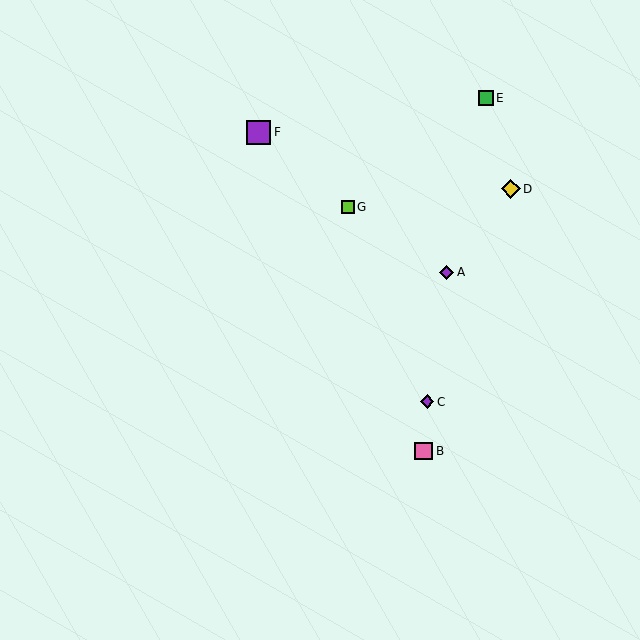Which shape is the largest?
The purple square (labeled F) is the largest.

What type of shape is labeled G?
Shape G is a lime square.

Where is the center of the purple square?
The center of the purple square is at (259, 132).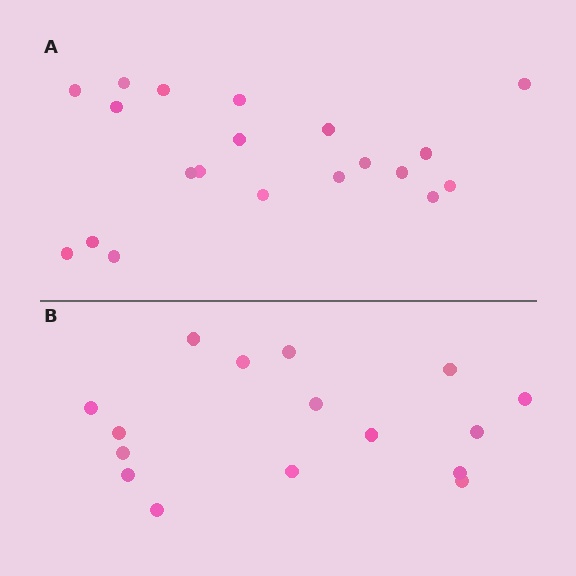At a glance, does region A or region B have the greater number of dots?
Region A (the top region) has more dots.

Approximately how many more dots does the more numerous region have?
Region A has about 4 more dots than region B.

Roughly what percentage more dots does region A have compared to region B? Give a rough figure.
About 25% more.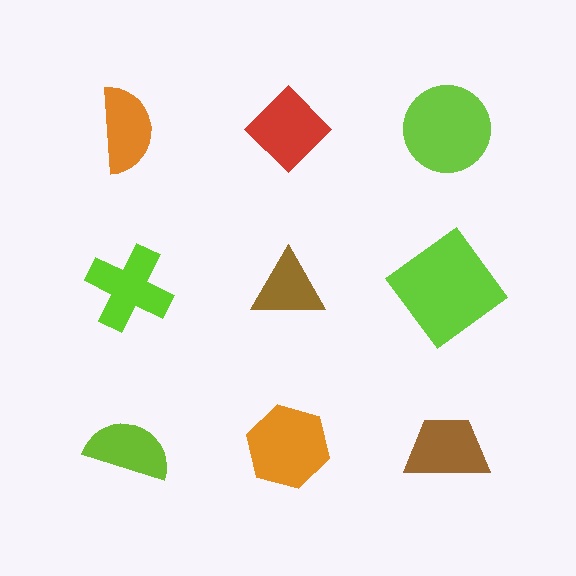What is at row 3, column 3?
A brown trapezoid.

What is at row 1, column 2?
A red diamond.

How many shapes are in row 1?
3 shapes.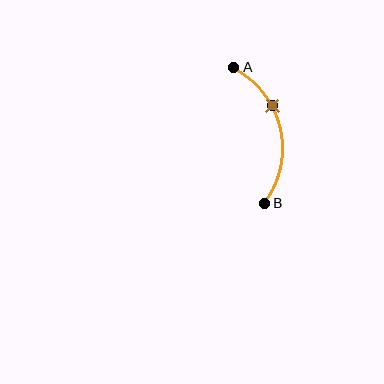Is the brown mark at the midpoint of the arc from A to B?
No. The brown mark lies on the arc but is closer to endpoint A. The arc midpoint would be at the point on the curve equidistant along the arc from both A and B.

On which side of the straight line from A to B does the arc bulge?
The arc bulges to the right of the straight line connecting A and B.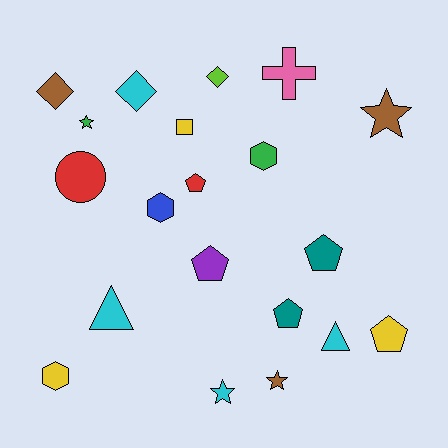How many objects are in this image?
There are 20 objects.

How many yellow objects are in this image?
There are 3 yellow objects.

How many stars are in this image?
There are 4 stars.